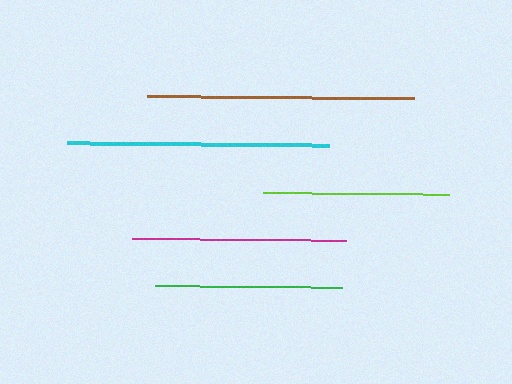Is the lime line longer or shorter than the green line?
The green line is longer than the lime line.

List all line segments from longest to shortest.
From longest to shortest: brown, cyan, magenta, green, lime.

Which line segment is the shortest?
The lime line is the shortest at approximately 186 pixels.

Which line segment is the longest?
The brown line is the longest at approximately 267 pixels.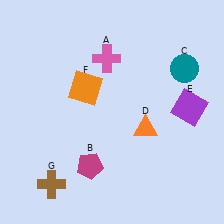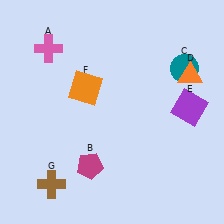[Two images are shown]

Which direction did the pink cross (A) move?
The pink cross (A) moved left.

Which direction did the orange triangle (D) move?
The orange triangle (D) moved up.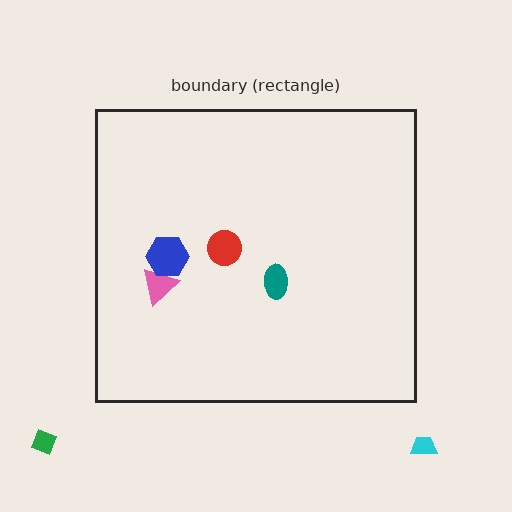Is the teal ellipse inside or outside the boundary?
Inside.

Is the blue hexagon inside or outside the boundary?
Inside.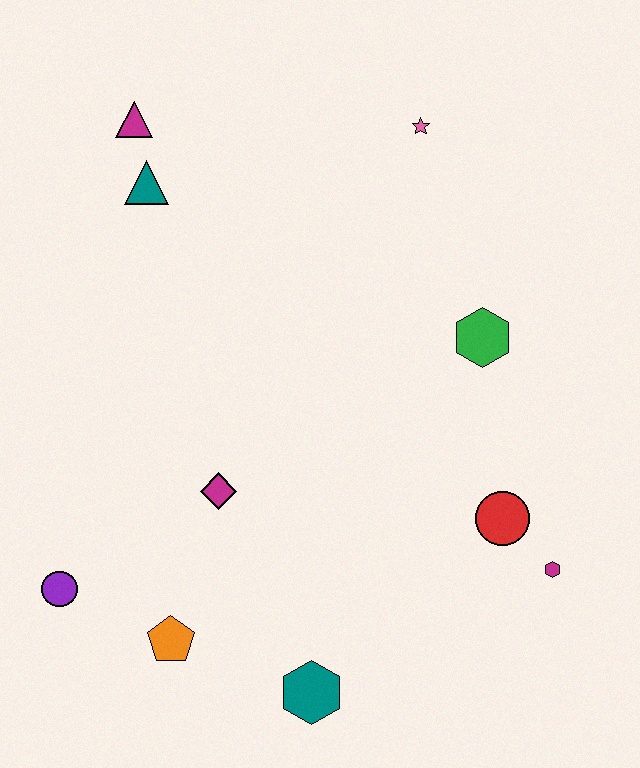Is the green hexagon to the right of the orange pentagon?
Yes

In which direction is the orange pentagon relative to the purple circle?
The orange pentagon is to the right of the purple circle.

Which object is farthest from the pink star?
The purple circle is farthest from the pink star.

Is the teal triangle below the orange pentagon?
No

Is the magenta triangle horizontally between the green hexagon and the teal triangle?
No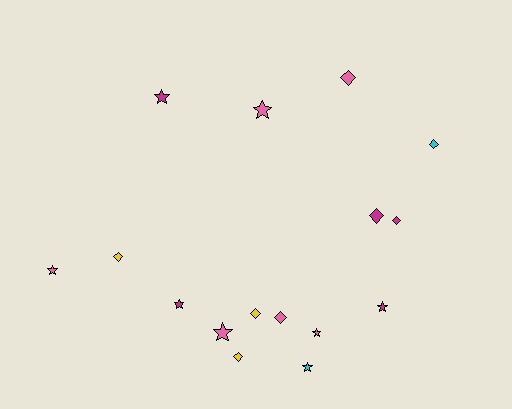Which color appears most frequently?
Pink, with 6 objects.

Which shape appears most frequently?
Star, with 8 objects.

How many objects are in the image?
There are 16 objects.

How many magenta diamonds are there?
There are 2 magenta diamonds.